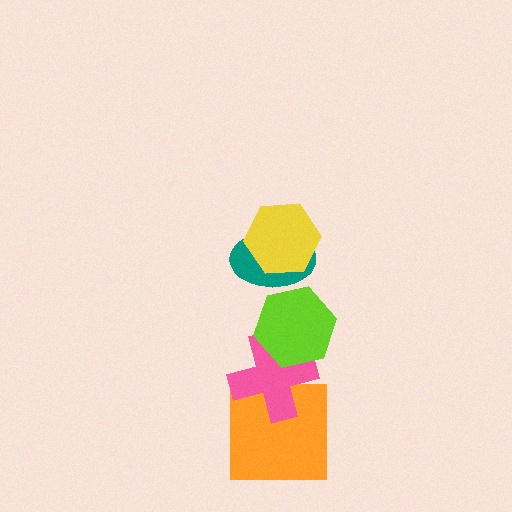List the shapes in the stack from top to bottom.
From top to bottom: the yellow hexagon, the teal ellipse, the lime hexagon, the pink cross, the orange square.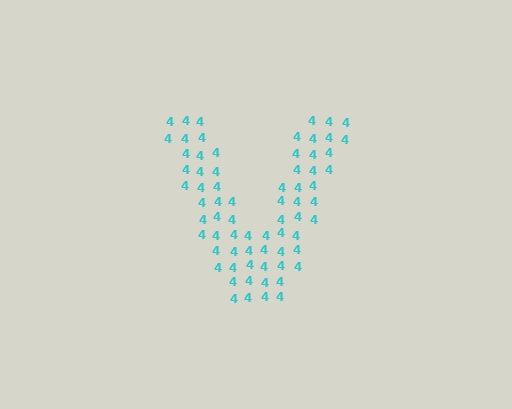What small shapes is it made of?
It is made of small digit 4's.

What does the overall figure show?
The overall figure shows the letter V.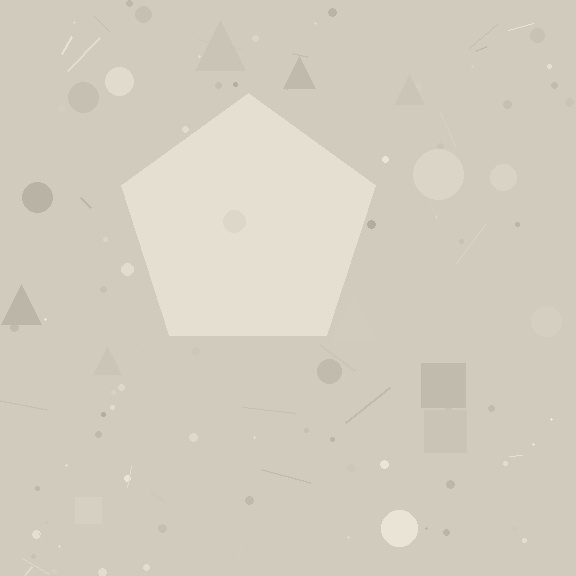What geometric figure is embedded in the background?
A pentagon is embedded in the background.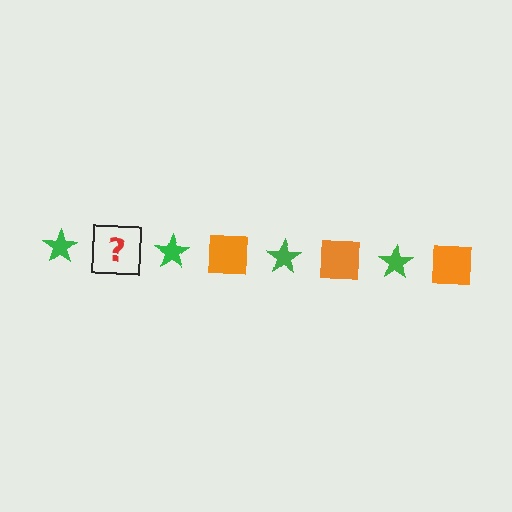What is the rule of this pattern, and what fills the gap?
The rule is that the pattern alternates between green star and orange square. The gap should be filled with an orange square.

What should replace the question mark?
The question mark should be replaced with an orange square.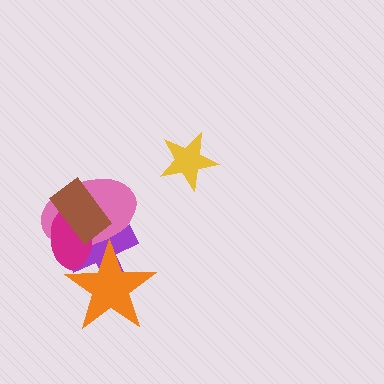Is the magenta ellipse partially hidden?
Yes, it is partially covered by another shape.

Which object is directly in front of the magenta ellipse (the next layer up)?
The brown rectangle is directly in front of the magenta ellipse.